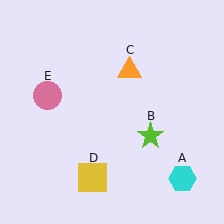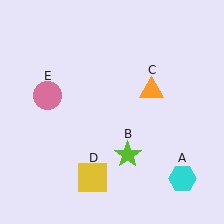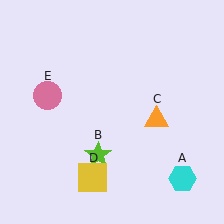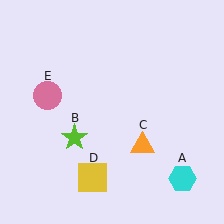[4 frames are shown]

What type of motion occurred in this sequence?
The lime star (object B), orange triangle (object C) rotated clockwise around the center of the scene.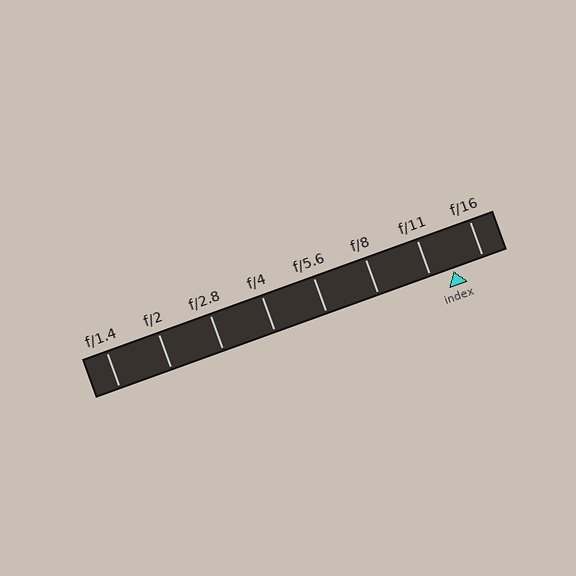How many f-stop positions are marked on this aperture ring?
There are 8 f-stop positions marked.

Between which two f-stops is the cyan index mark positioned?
The index mark is between f/11 and f/16.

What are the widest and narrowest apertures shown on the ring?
The widest aperture shown is f/1.4 and the narrowest is f/16.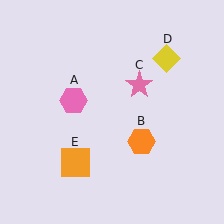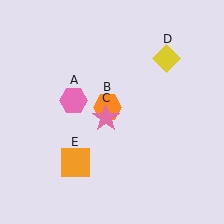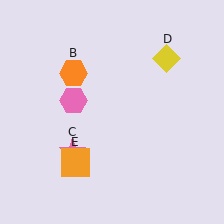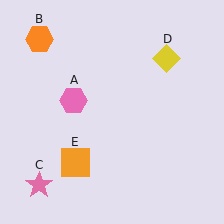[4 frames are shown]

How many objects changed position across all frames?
2 objects changed position: orange hexagon (object B), pink star (object C).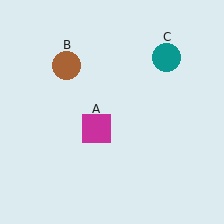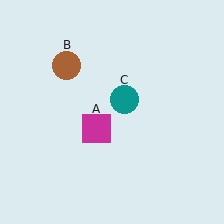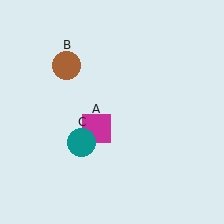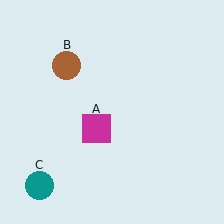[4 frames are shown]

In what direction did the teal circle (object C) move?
The teal circle (object C) moved down and to the left.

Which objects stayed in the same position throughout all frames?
Magenta square (object A) and brown circle (object B) remained stationary.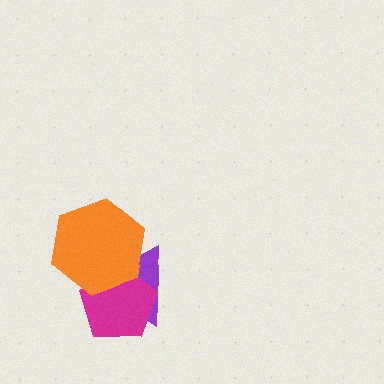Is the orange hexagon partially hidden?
No, no other shape covers it.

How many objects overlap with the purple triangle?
2 objects overlap with the purple triangle.